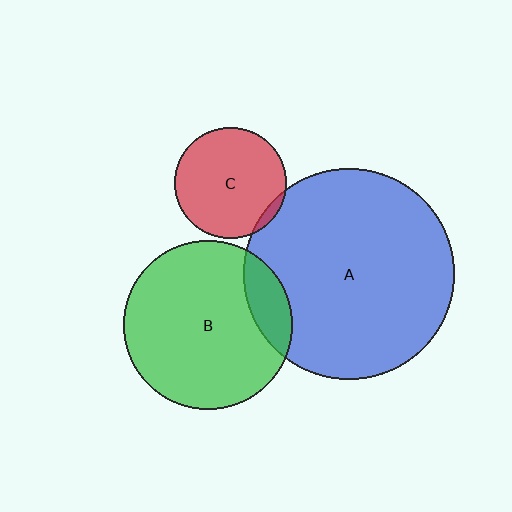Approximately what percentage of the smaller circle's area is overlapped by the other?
Approximately 5%.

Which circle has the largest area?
Circle A (blue).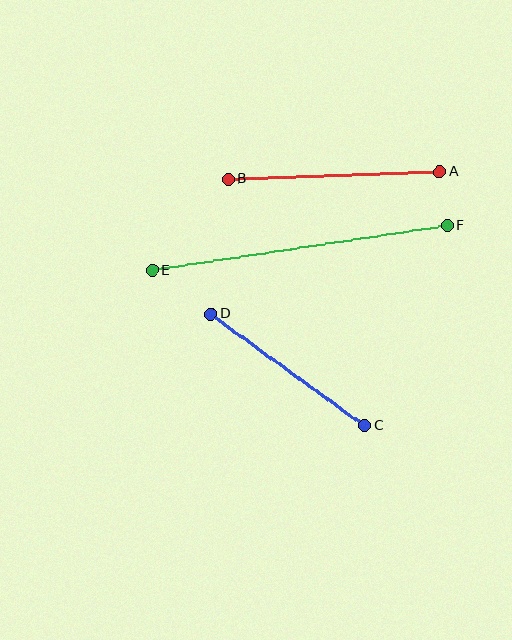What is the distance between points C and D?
The distance is approximately 191 pixels.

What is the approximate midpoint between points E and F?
The midpoint is at approximately (300, 248) pixels.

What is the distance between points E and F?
The distance is approximately 298 pixels.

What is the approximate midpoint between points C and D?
The midpoint is at approximately (287, 370) pixels.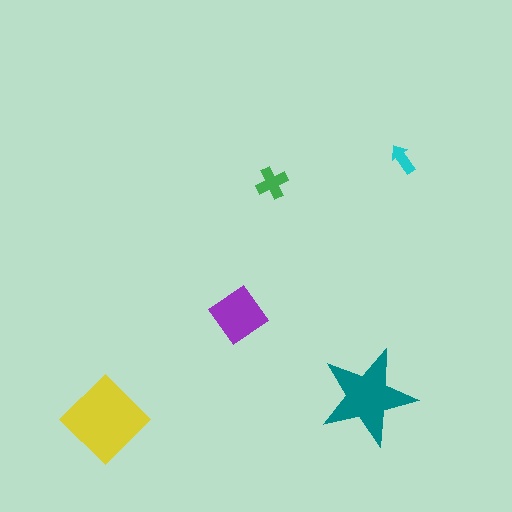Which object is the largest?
The yellow diamond.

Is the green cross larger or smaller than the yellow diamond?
Smaller.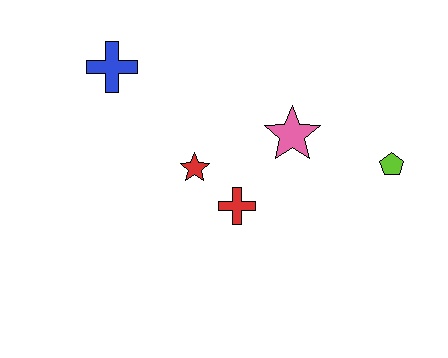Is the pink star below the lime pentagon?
No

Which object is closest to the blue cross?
The red star is closest to the blue cross.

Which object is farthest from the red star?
The lime pentagon is farthest from the red star.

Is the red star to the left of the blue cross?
No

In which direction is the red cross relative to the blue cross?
The red cross is below the blue cross.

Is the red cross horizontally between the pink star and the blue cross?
Yes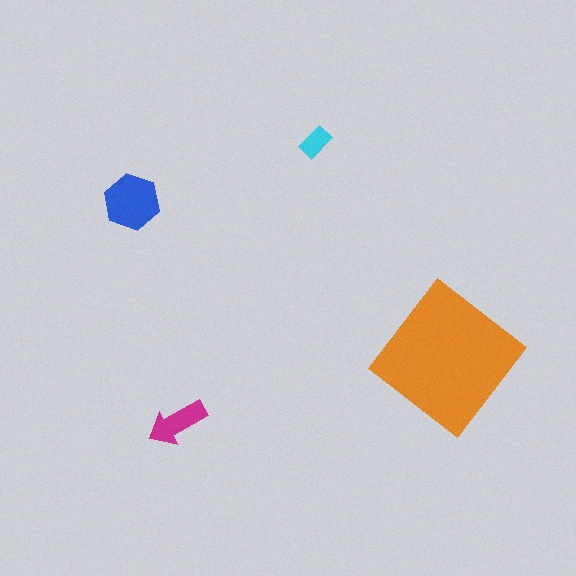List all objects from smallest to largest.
The cyan rectangle, the magenta arrow, the blue hexagon, the orange diamond.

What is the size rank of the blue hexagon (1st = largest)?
2nd.